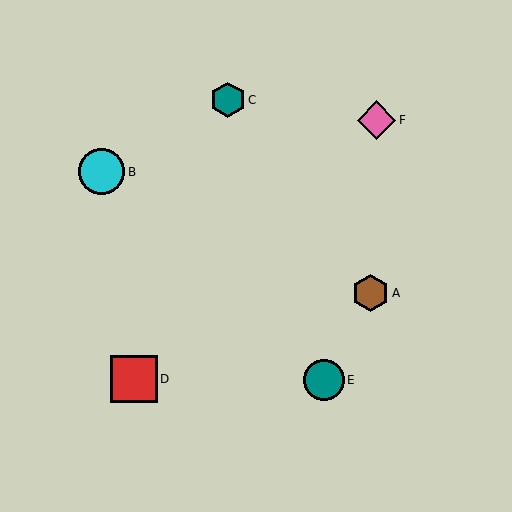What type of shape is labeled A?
Shape A is a brown hexagon.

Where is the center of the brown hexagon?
The center of the brown hexagon is at (370, 293).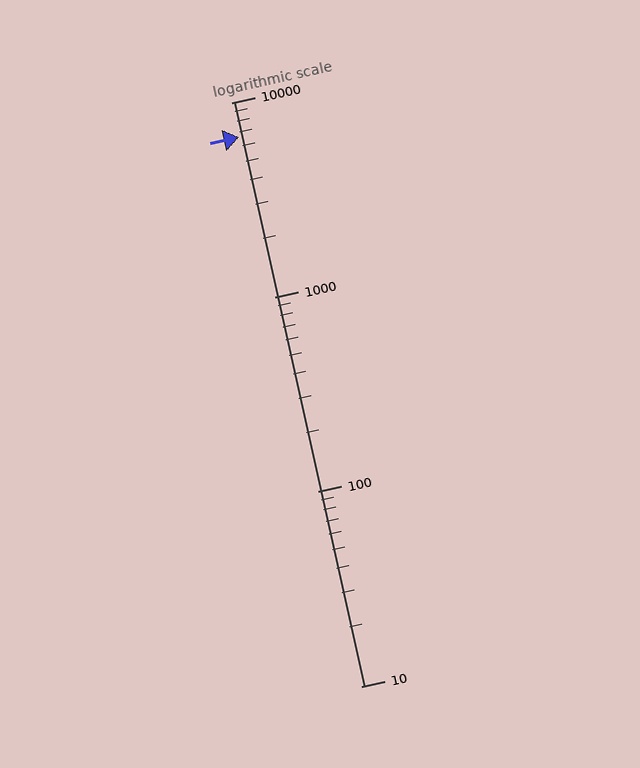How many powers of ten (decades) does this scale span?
The scale spans 3 decades, from 10 to 10000.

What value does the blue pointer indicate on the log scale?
The pointer indicates approximately 6600.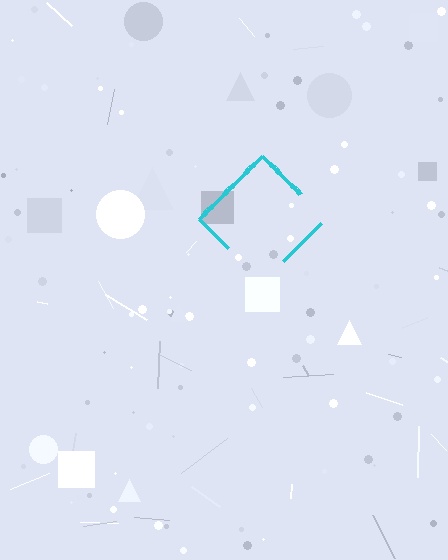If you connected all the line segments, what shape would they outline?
They would outline a diamond.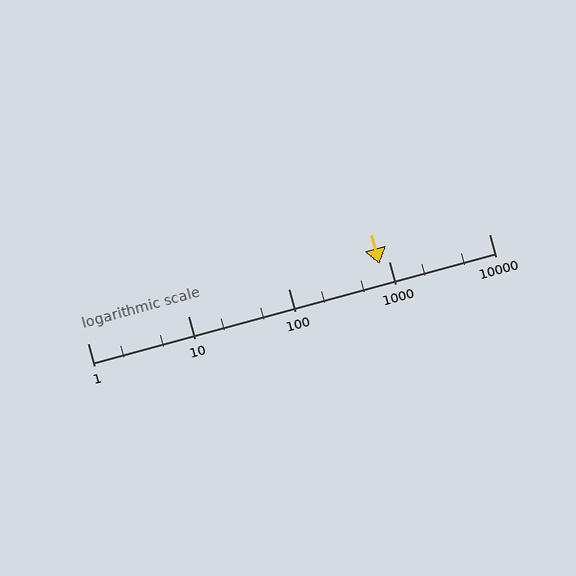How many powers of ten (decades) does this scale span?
The scale spans 4 decades, from 1 to 10000.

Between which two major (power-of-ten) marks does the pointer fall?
The pointer is between 100 and 1000.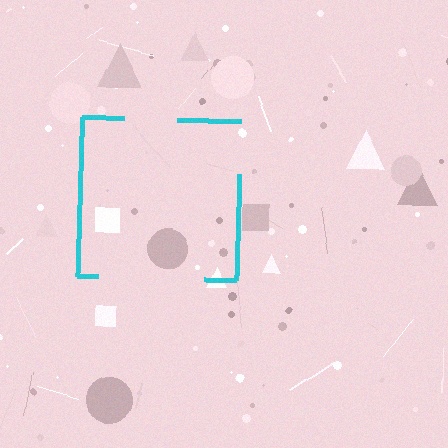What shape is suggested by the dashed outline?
The dashed outline suggests a square.